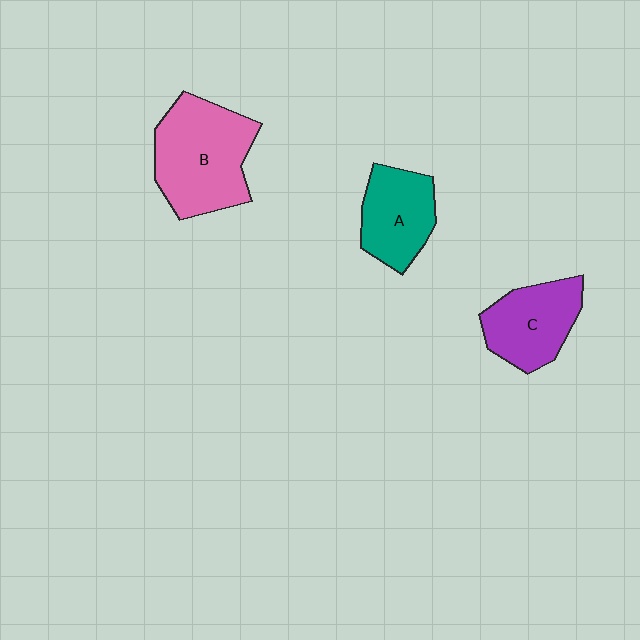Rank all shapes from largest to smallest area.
From largest to smallest: B (pink), C (purple), A (teal).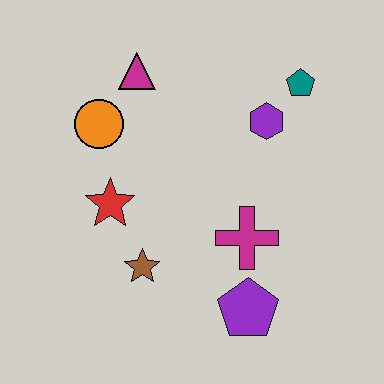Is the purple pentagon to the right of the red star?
Yes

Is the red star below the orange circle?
Yes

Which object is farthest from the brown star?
The teal pentagon is farthest from the brown star.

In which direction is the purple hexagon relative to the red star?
The purple hexagon is to the right of the red star.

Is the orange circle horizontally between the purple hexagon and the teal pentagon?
No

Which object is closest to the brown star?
The red star is closest to the brown star.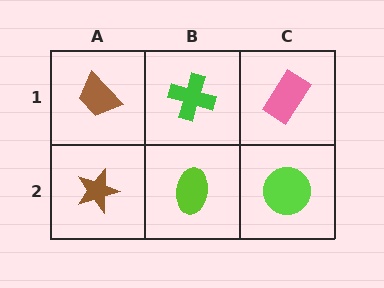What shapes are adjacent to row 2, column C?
A pink rectangle (row 1, column C), a lime ellipse (row 2, column B).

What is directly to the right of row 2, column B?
A lime circle.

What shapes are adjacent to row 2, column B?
A green cross (row 1, column B), a brown star (row 2, column A), a lime circle (row 2, column C).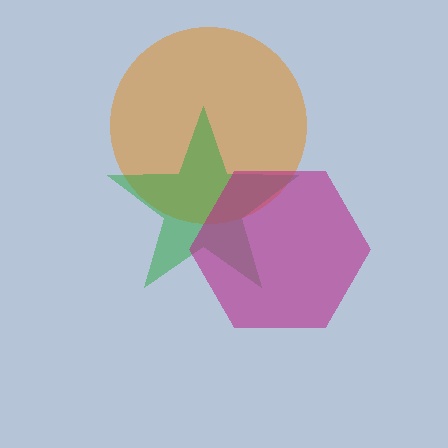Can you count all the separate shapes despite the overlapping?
Yes, there are 3 separate shapes.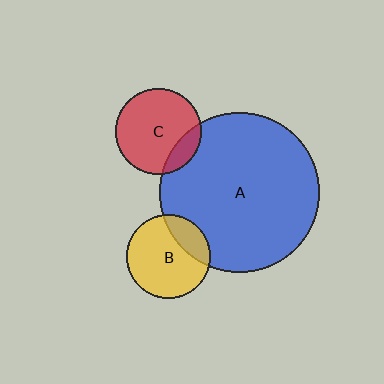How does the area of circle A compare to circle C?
Approximately 3.5 times.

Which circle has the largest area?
Circle A (blue).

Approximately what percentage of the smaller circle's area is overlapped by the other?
Approximately 15%.